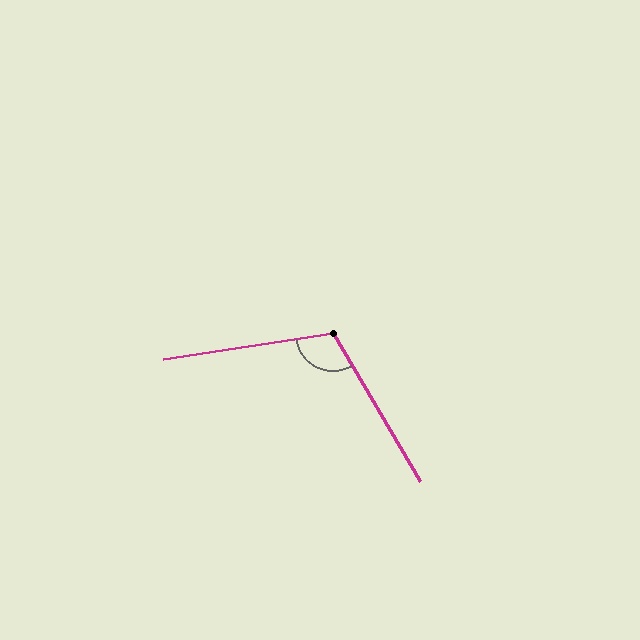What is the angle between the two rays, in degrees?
Approximately 112 degrees.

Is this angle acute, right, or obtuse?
It is obtuse.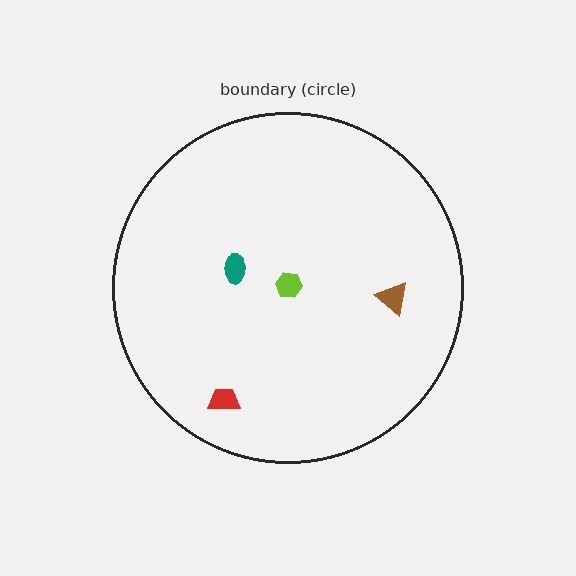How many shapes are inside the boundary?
4 inside, 0 outside.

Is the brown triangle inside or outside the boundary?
Inside.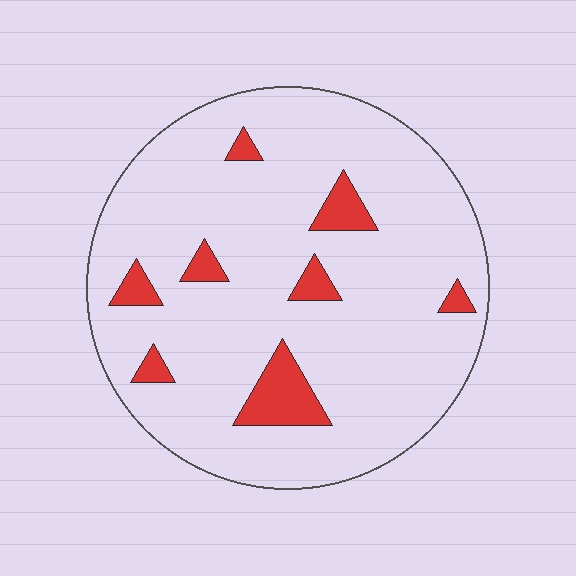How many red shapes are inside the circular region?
8.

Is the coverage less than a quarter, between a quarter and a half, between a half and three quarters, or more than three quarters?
Less than a quarter.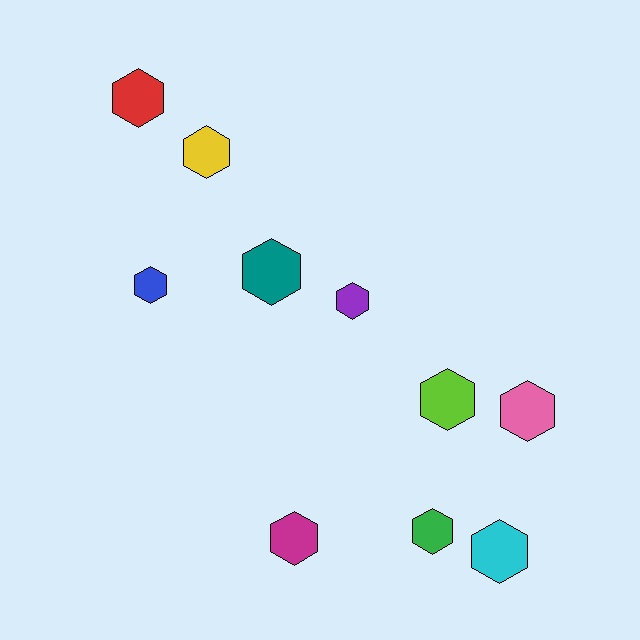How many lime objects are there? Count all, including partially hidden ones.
There is 1 lime object.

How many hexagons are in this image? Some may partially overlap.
There are 10 hexagons.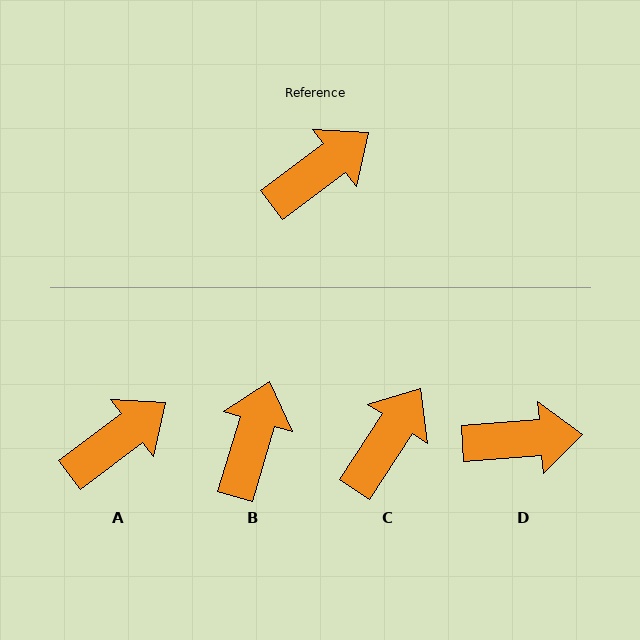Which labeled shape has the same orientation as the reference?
A.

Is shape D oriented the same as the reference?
No, it is off by about 32 degrees.